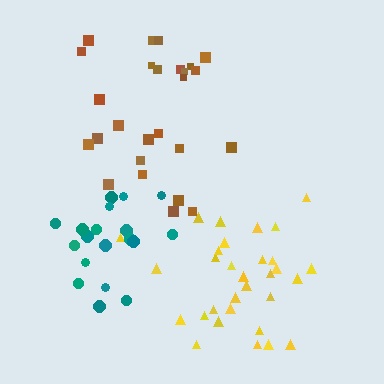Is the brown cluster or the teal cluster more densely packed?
Teal.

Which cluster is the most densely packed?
Teal.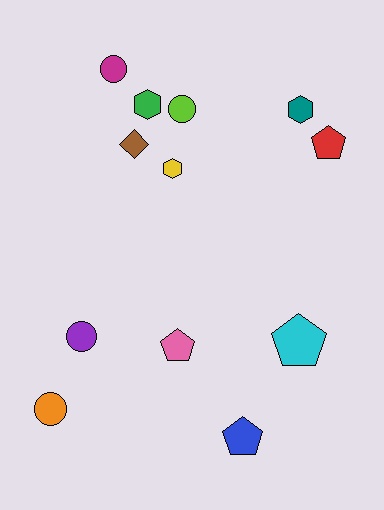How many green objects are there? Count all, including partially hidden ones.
There is 1 green object.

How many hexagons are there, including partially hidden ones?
There are 3 hexagons.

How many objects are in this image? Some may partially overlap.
There are 12 objects.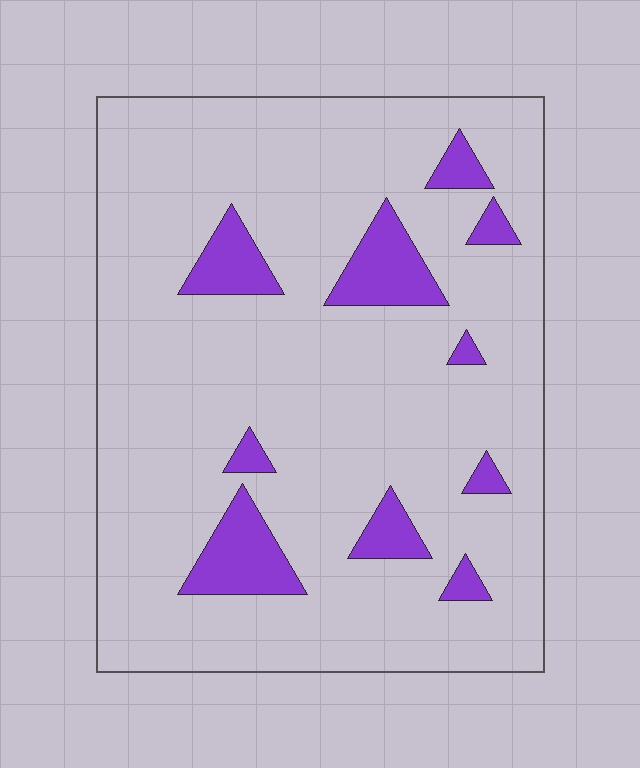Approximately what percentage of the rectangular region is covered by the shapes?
Approximately 10%.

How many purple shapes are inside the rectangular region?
10.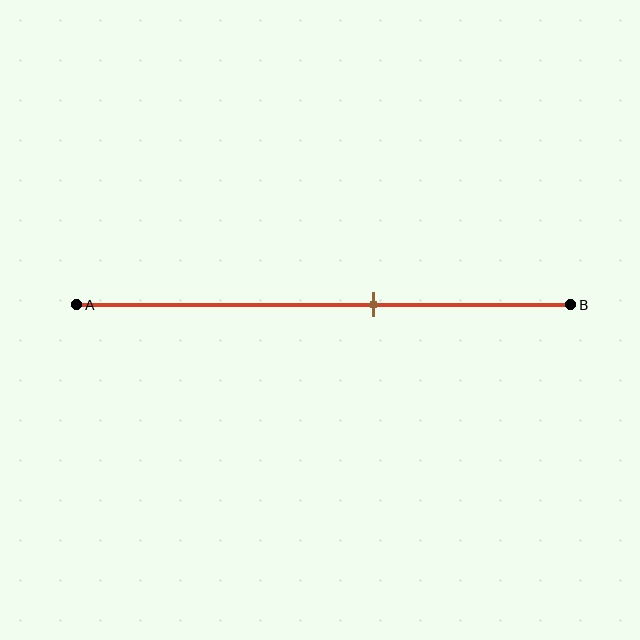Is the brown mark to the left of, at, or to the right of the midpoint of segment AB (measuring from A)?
The brown mark is to the right of the midpoint of segment AB.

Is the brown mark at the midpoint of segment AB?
No, the mark is at about 60% from A, not at the 50% midpoint.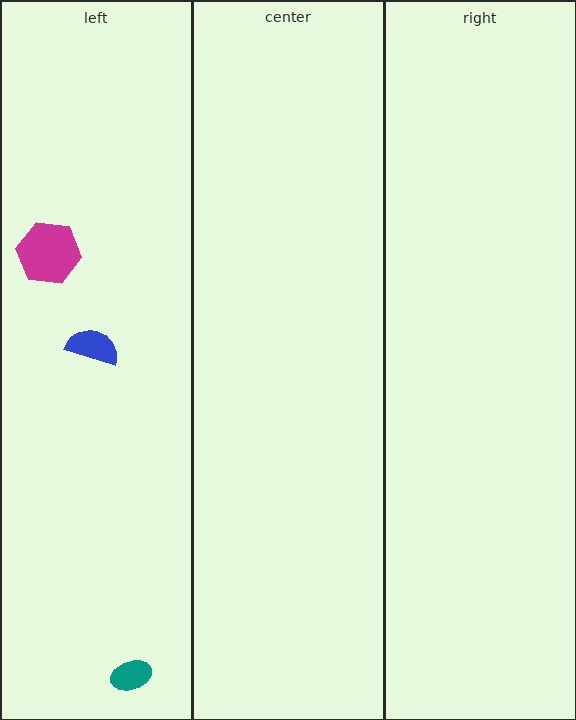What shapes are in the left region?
The magenta hexagon, the teal ellipse, the blue semicircle.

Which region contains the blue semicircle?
The left region.